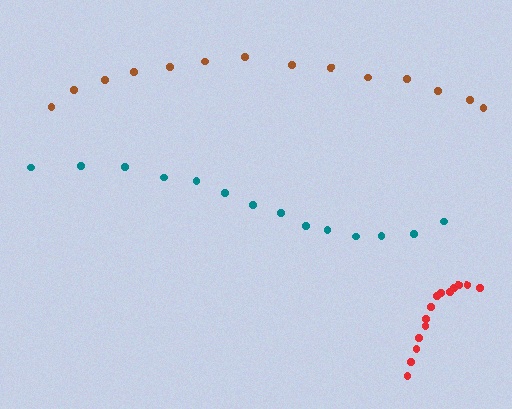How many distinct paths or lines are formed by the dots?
There are 3 distinct paths.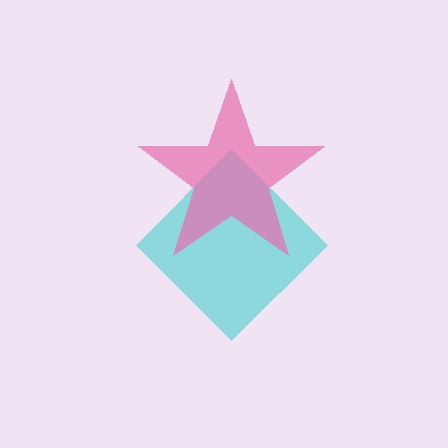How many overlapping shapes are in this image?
There are 2 overlapping shapes in the image.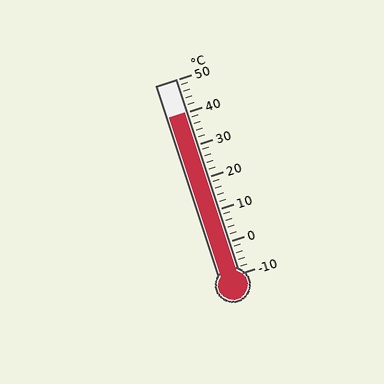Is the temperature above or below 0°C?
The temperature is above 0°C.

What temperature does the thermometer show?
The thermometer shows approximately 40°C.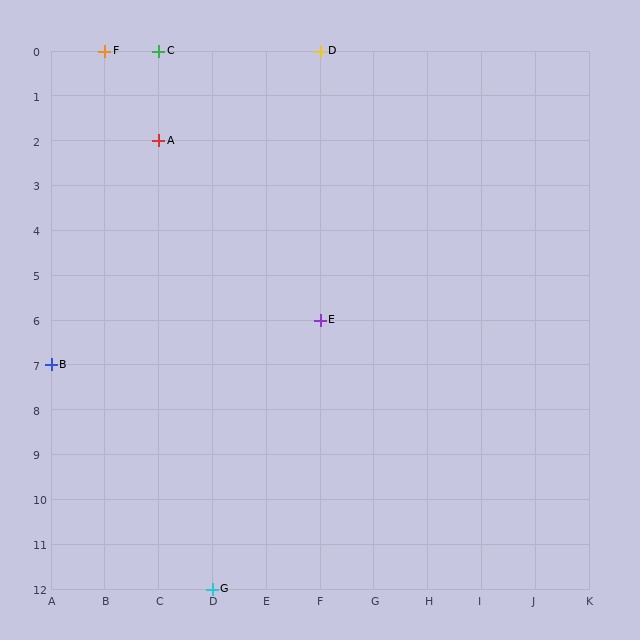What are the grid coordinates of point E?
Point E is at grid coordinates (F, 6).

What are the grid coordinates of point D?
Point D is at grid coordinates (F, 0).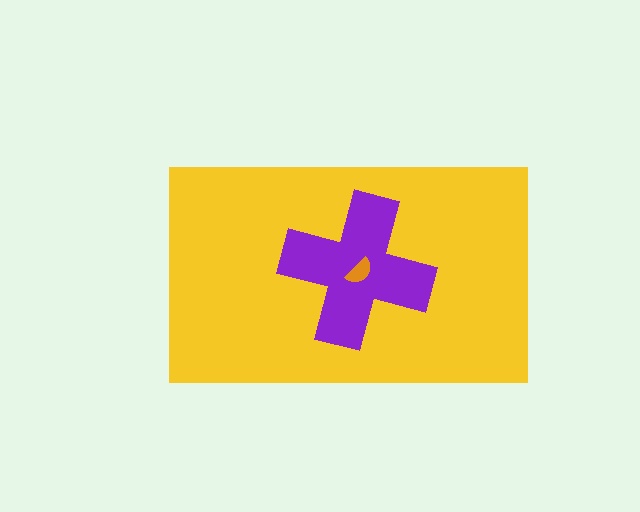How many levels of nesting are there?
3.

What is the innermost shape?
The orange semicircle.